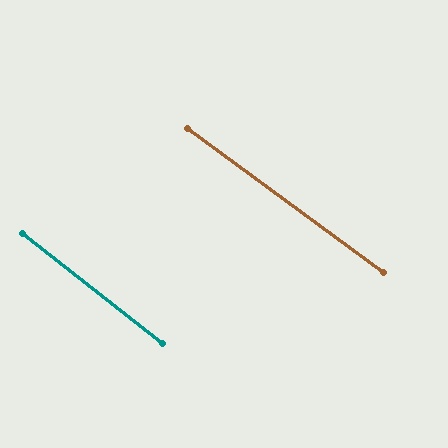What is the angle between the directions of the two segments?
Approximately 2 degrees.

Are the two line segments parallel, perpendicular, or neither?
Parallel — their directions differ by only 1.7°.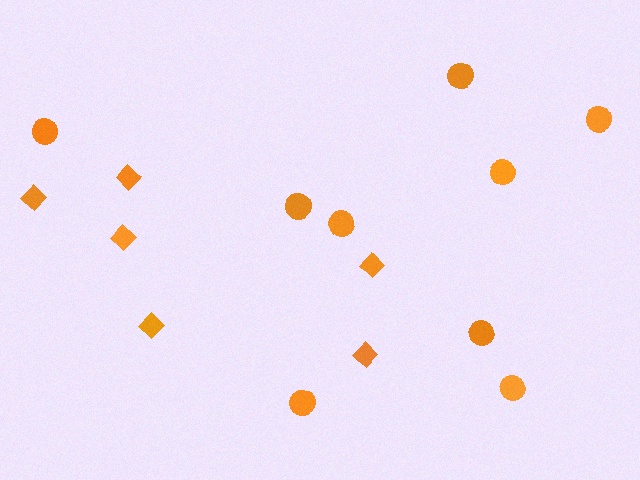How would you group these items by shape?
There are 2 groups: one group of diamonds (6) and one group of circles (9).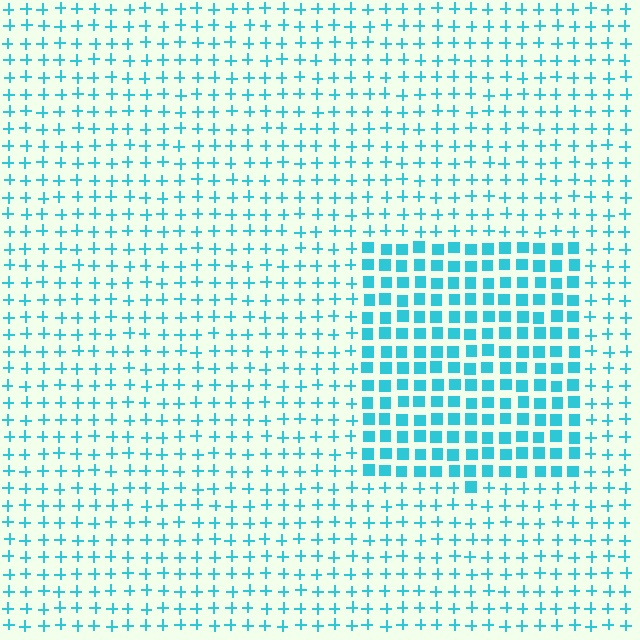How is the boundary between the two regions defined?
The boundary is defined by a change in element shape: squares inside vs. plus signs outside. All elements share the same color and spacing.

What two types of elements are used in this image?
The image uses squares inside the rectangle region and plus signs outside it.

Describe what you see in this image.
The image is filled with small cyan elements arranged in a uniform grid. A rectangle-shaped region contains squares, while the surrounding area contains plus signs. The boundary is defined purely by the change in element shape.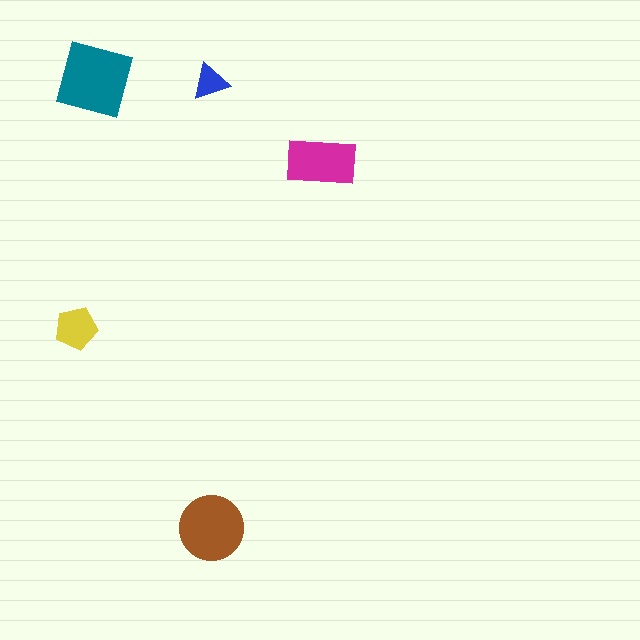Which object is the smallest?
The blue triangle.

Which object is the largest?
The teal square.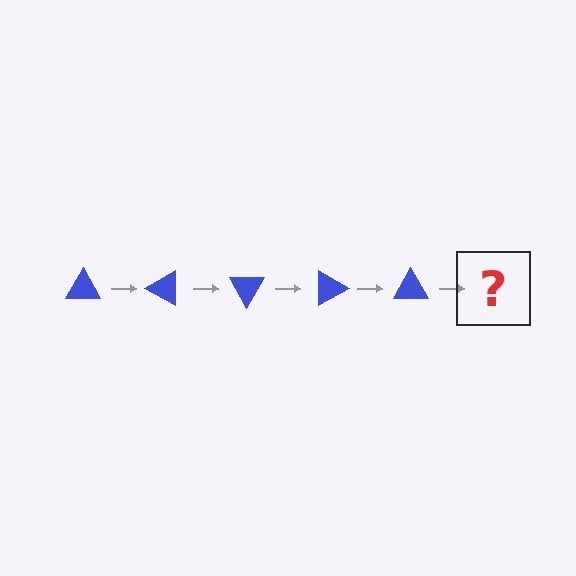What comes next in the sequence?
The next element should be a blue triangle rotated 150 degrees.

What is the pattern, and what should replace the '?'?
The pattern is that the triangle rotates 30 degrees each step. The '?' should be a blue triangle rotated 150 degrees.